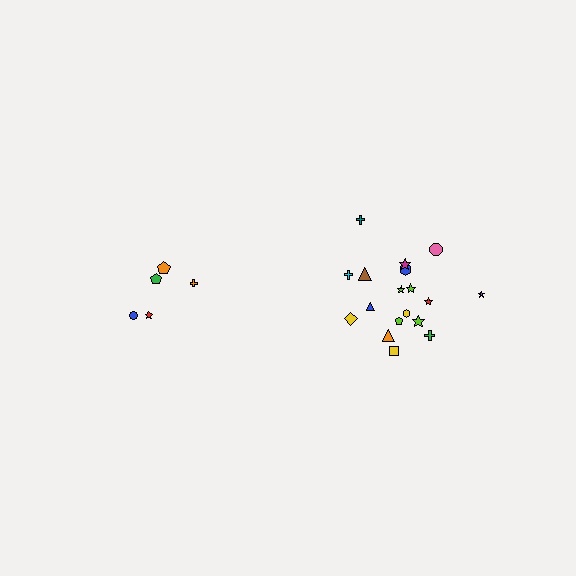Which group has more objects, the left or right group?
The right group.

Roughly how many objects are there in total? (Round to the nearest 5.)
Roughly 25 objects in total.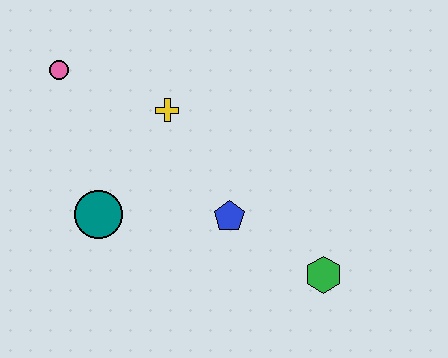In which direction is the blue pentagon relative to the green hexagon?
The blue pentagon is to the left of the green hexagon.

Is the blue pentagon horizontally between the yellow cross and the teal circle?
No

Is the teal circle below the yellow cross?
Yes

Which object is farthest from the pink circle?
The green hexagon is farthest from the pink circle.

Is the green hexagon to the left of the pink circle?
No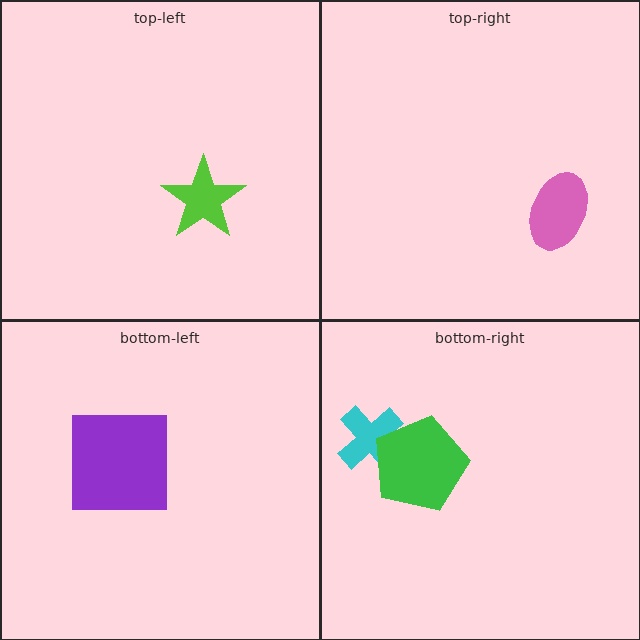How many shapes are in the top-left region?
1.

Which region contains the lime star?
The top-left region.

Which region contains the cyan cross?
The bottom-right region.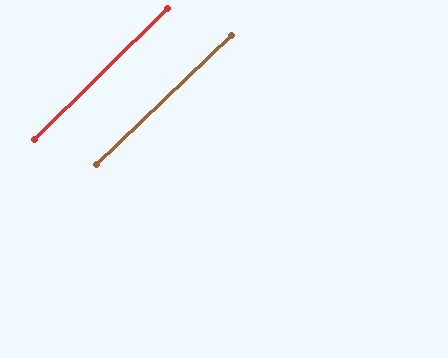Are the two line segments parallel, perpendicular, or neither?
Parallel — their directions differ by only 1.2°.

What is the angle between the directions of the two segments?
Approximately 1 degree.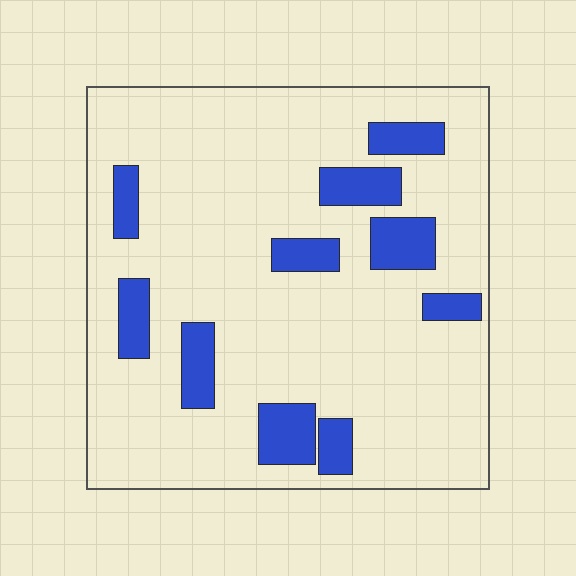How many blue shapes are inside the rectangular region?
10.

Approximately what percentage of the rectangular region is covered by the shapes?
Approximately 15%.